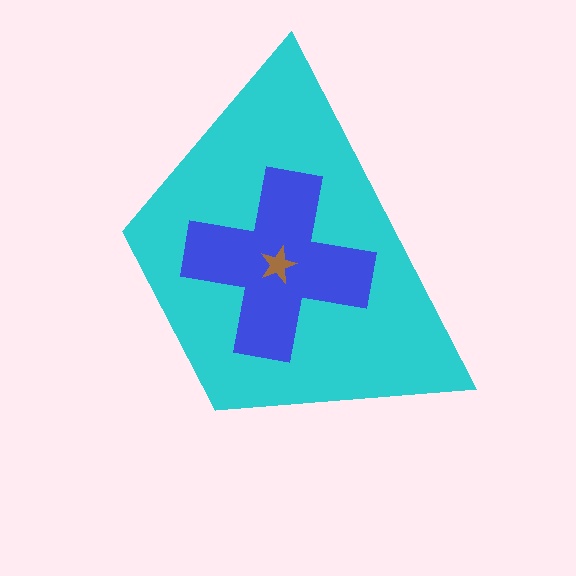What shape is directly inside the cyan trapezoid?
The blue cross.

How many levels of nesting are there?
3.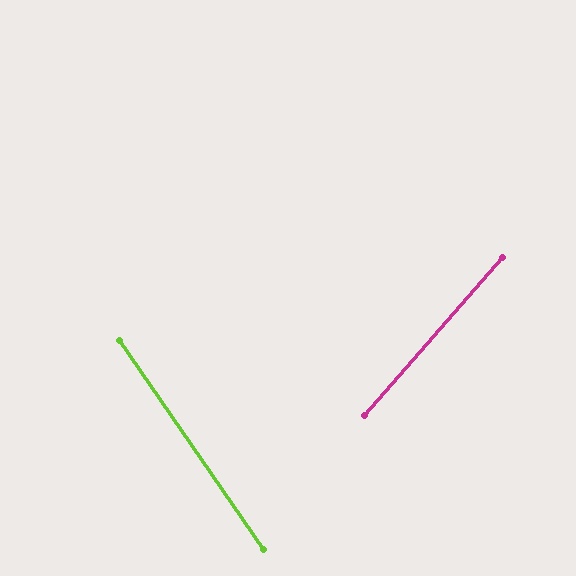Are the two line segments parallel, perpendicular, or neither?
Neither parallel nor perpendicular — they differ by about 76°.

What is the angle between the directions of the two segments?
Approximately 76 degrees.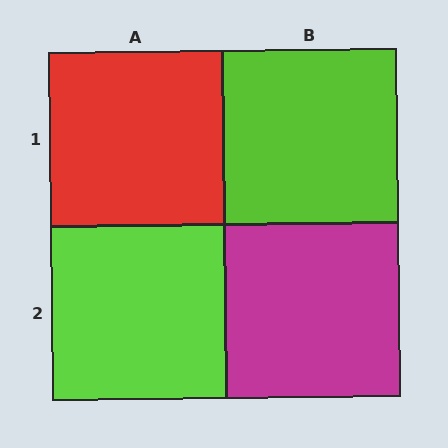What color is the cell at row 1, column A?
Red.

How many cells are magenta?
1 cell is magenta.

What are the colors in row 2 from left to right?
Lime, magenta.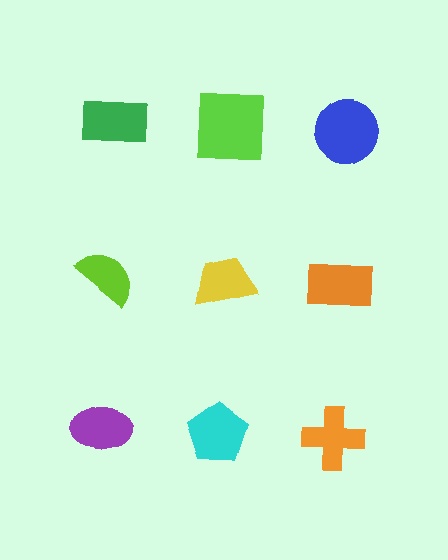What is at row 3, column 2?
A cyan pentagon.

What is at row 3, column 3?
An orange cross.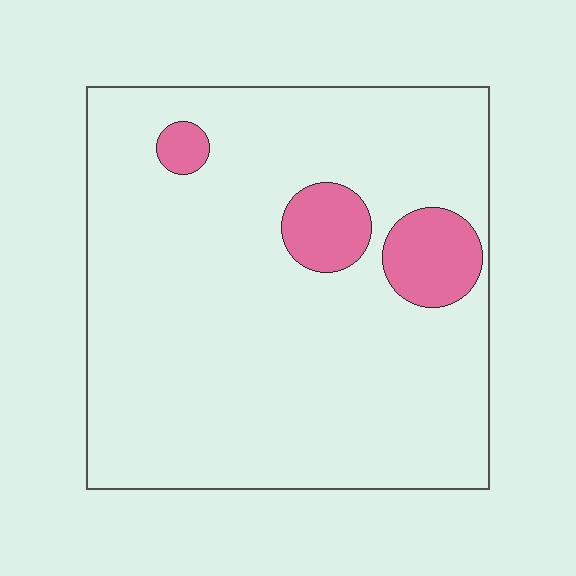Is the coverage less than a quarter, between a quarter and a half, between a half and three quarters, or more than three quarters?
Less than a quarter.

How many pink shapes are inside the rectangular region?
3.